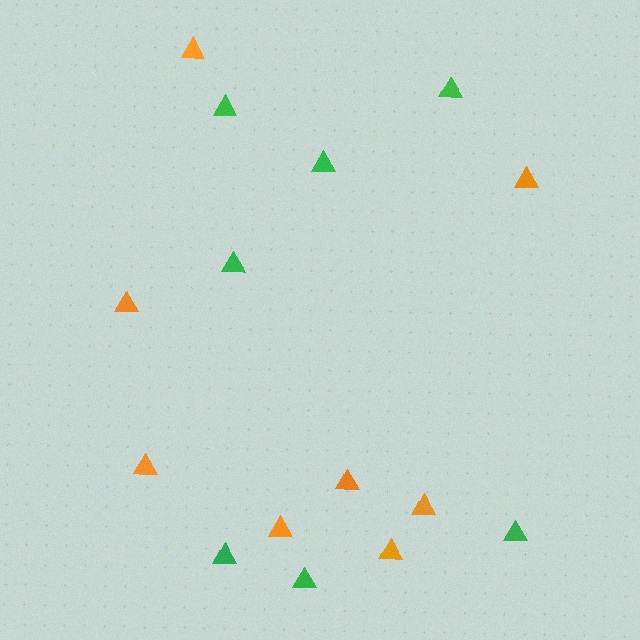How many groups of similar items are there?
There are 2 groups: one group of orange triangles (8) and one group of green triangles (7).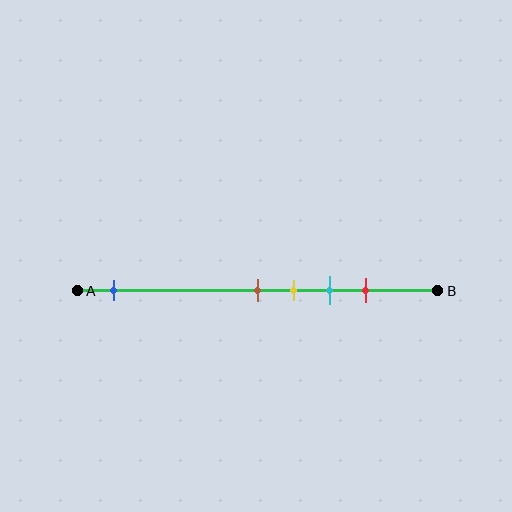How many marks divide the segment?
There are 5 marks dividing the segment.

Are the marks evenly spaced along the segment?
No, the marks are not evenly spaced.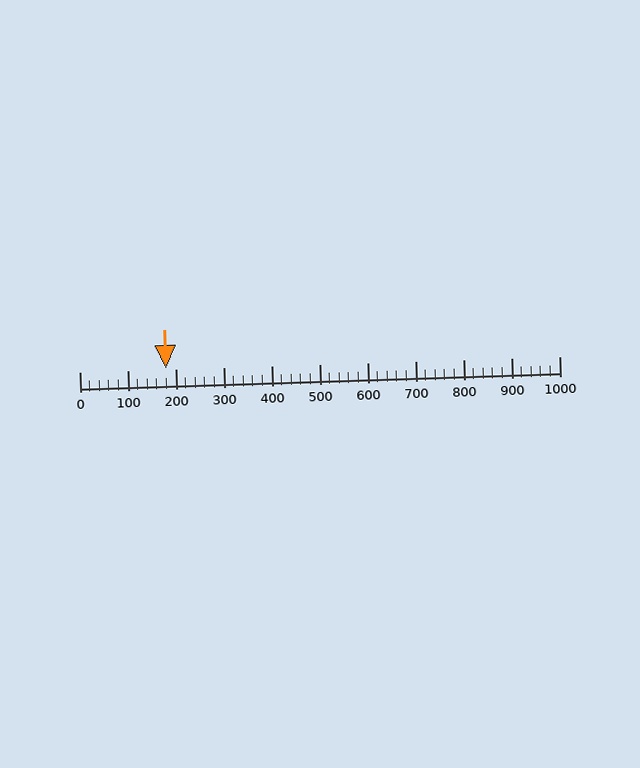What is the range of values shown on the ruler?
The ruler shows values from 0 to 1000.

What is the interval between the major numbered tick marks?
The major tick marks are spaced 100 units apart.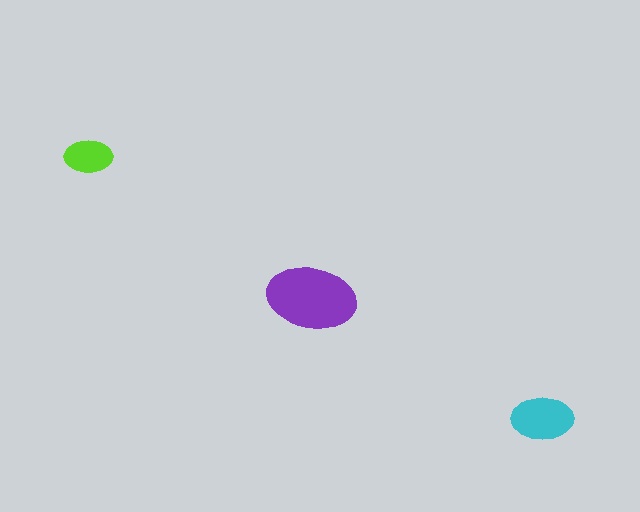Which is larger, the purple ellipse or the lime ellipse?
The purple one.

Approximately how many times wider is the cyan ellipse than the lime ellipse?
About 1.5 times wider.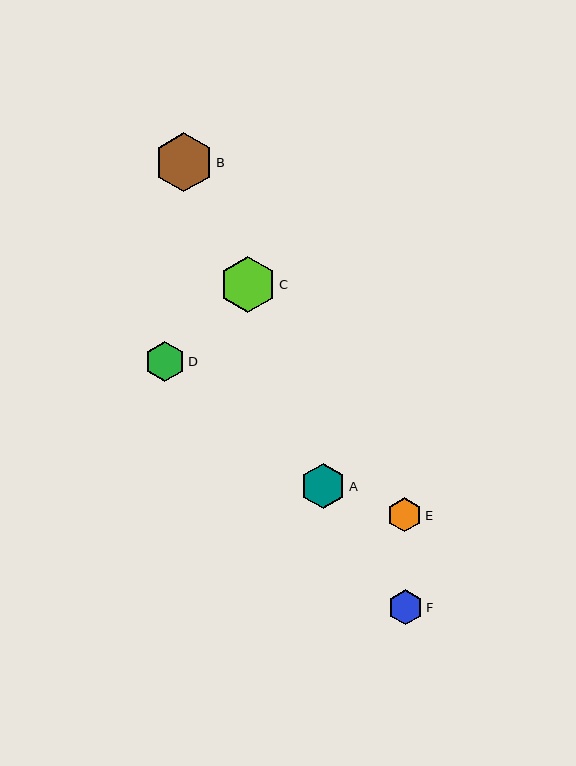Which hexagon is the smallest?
Hexagon E is the smallest with a size of approximately 34 pixels.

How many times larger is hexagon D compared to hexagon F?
Hexagon D is approximately 1.1 times the size of hexagon F.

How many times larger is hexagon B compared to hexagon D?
Hexagon B is approximately 1.5 times the size of hexagon D.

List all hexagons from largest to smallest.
From largest to smallest: B, C, A, D, F, E.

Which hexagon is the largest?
Hexagon B is the largest with a size of approximately 59 pixels.